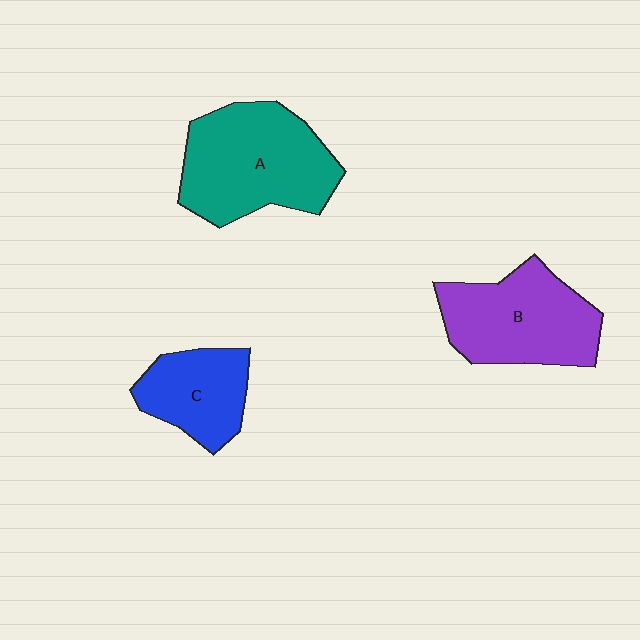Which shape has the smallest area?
Shape C (blue).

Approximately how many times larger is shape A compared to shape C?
Approximately 1.7 times.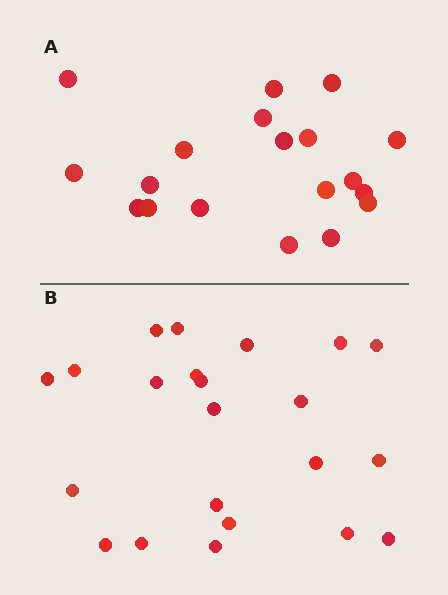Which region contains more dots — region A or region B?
Region B (the bottom region) has more dots.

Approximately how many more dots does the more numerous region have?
Region B has just a few more — roughly 2 or 3 more dots than region A.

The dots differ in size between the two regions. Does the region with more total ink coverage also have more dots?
No. Region A has more total ink coverage because its dots are larger, but region B actually contains more individual dots. Total area can be misleading — the number of items is what matters here.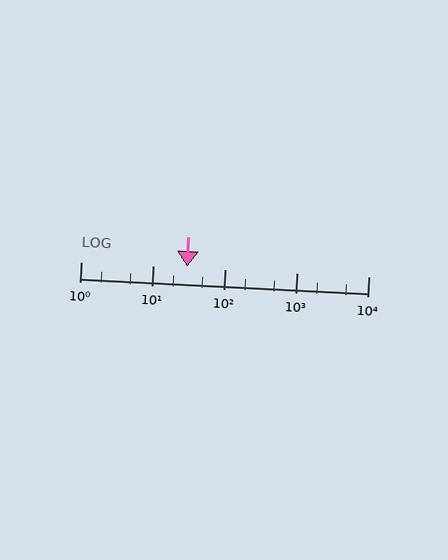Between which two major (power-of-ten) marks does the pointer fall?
The pointer is between 10 and 100.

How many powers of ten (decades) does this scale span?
The scale spans 4 decades, from 1 to 10000.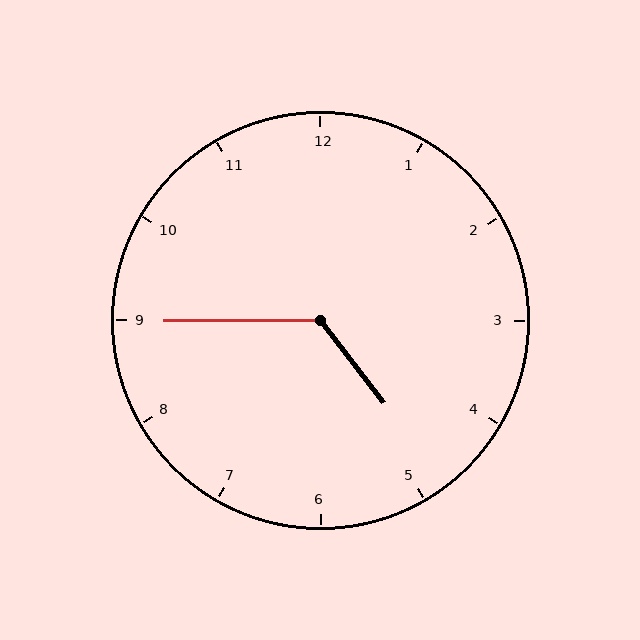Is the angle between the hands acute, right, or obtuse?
It is obtuse.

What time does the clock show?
4:45.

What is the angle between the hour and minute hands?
Approximately 128 degrees.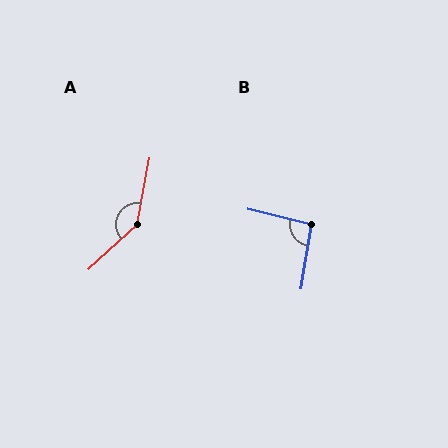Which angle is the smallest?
B, at approximately 94 degrees.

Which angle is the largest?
A, at approximately 143 degrees.